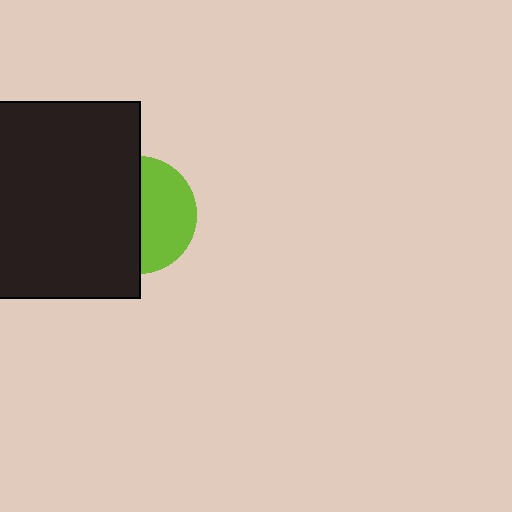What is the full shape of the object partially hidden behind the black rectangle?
The partially hidden object is a lime circle.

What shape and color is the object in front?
The object in front is a black rectangle.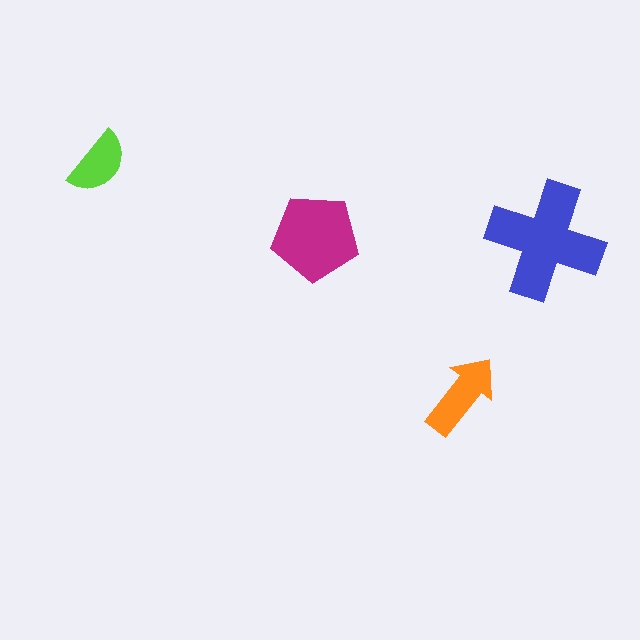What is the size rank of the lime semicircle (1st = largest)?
4th.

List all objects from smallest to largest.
The lime semicircle, the orange arrow, the magenta pentagon, the blue cross.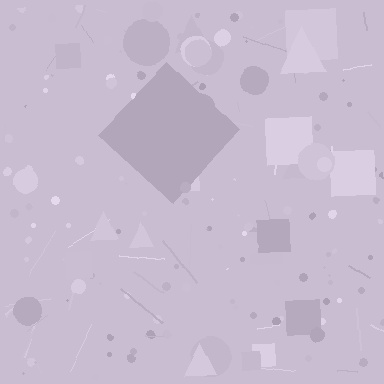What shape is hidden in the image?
A diamond is hidden in the image.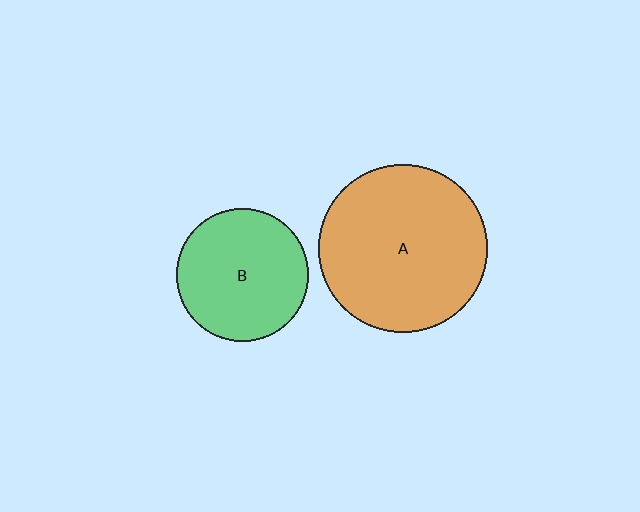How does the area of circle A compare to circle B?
Approximately 1.6 times.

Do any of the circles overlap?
No, none of the circles overlap.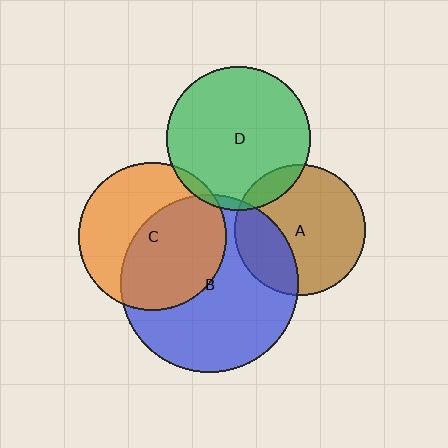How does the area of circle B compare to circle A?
Approximately 1.8 times.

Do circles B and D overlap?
Yes.